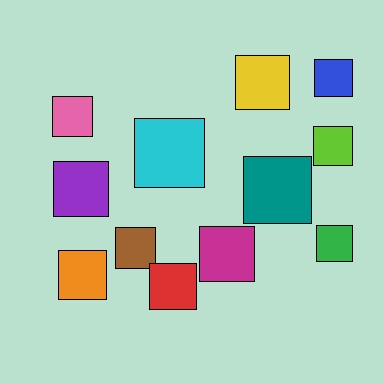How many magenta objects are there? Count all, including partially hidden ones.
There is 1 magenta object.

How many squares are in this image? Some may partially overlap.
There are 12 squares.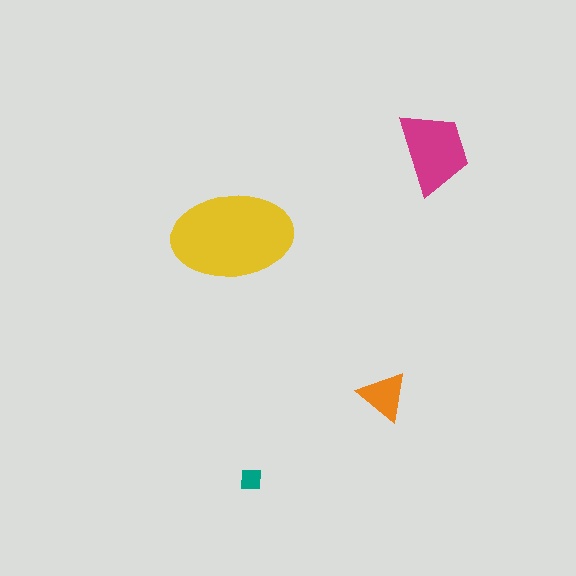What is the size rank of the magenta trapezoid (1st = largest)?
2nd.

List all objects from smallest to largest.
The teal square, the orange triangle, the magenta trapezoid, the yellow ellipse.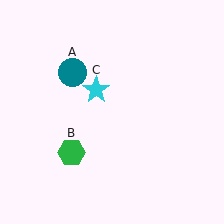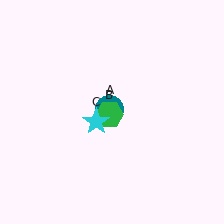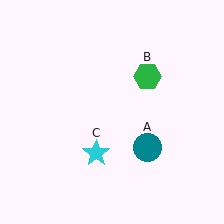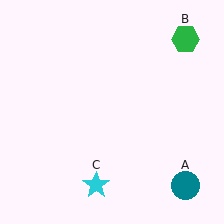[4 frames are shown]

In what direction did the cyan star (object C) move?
The cyan star (object C) moved down.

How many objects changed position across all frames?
3 objects changed position: teal circle (object A), green hexagon (object B), cyan star (object C).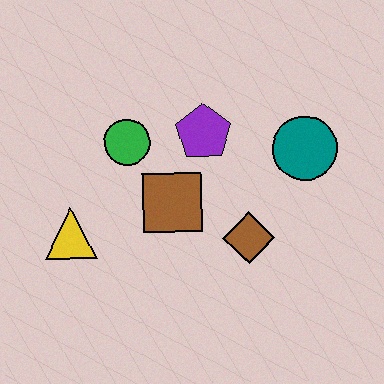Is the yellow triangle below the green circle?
Yes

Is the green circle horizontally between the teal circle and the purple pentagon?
No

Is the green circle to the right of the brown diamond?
No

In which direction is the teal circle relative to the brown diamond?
The teal circle is above the brown diamond.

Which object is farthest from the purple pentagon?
The yellow triangle is farthest from the purple pentagon.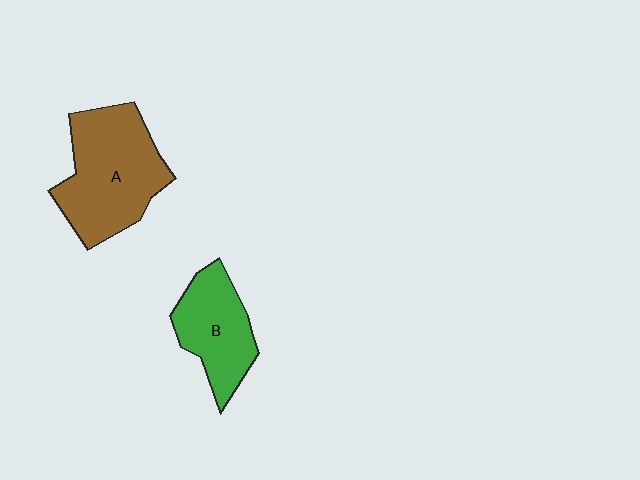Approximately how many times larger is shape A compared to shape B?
Approximately 1.5 times.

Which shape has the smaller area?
Shape B (green).